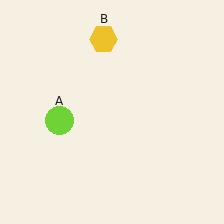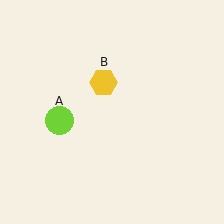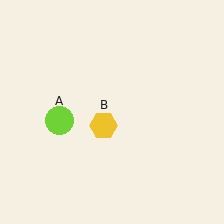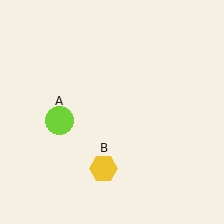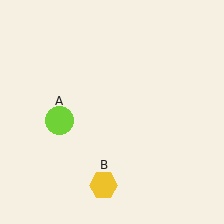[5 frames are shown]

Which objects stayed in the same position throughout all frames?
Lime circle (object A) remained stationary.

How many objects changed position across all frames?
1 object changed position: yellow hexagon (object B).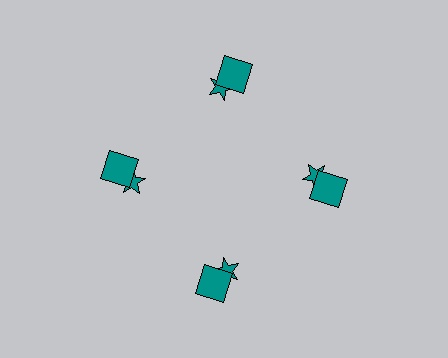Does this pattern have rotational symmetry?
Yes, this pattern has 4-fold rotational symmetry. It looks the same after rotating 90 degrees around the center.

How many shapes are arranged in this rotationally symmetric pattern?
There are 8 shapes, arranged in 4 groups of 2.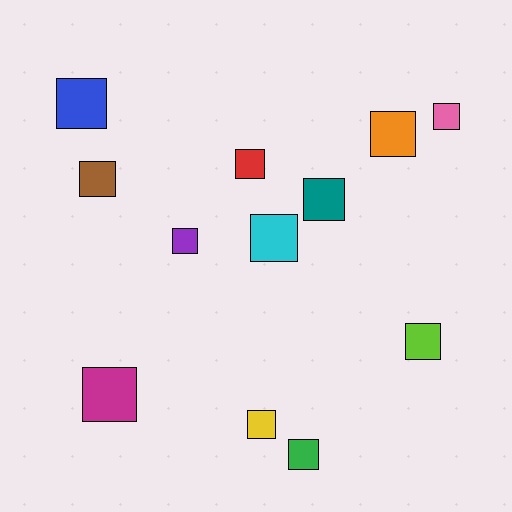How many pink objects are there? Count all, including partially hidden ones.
There is 1 pink object.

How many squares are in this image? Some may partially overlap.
There are 12 squares.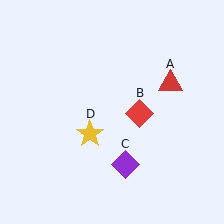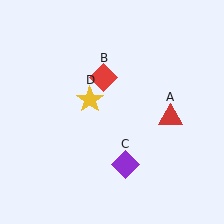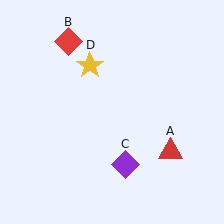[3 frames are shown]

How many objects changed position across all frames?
3 objects changed position: red triangle (object A), red diamond (object B), yellow star (object D).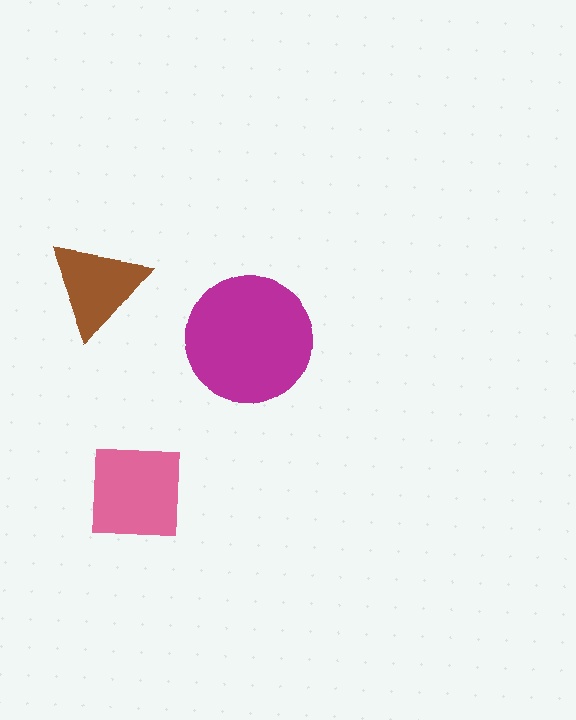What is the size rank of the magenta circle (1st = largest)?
1st.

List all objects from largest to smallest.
The magenta circle, the pink square, the brown triangle.